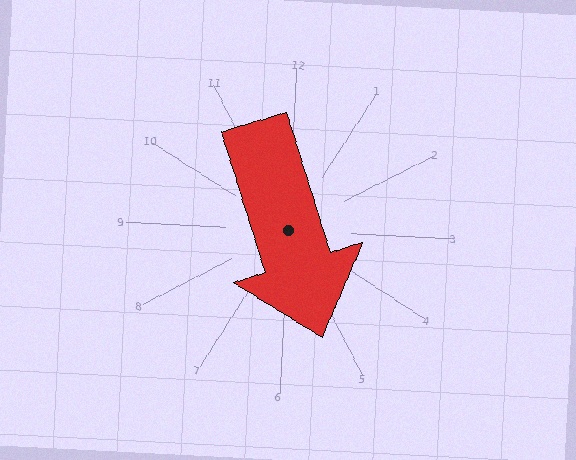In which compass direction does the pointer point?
South.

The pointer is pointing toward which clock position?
Roughly 5 o'clock.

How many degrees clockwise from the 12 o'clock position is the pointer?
Approximately 160 degrees.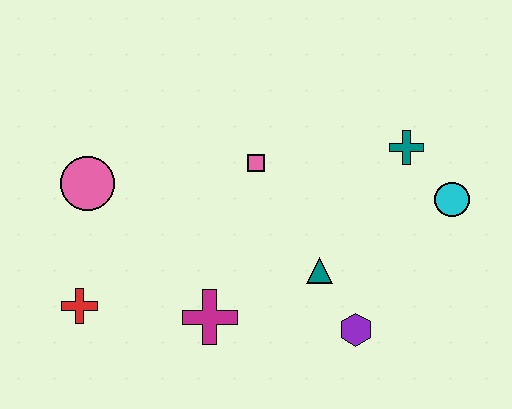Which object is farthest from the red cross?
The cyan circle is farthest from the red cross.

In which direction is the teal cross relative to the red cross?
The teal cross is to the right of the red cross.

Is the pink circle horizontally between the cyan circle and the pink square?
No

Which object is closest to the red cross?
The pink circle is closest to the red cross.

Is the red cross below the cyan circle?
Yes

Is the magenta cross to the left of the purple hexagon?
Yes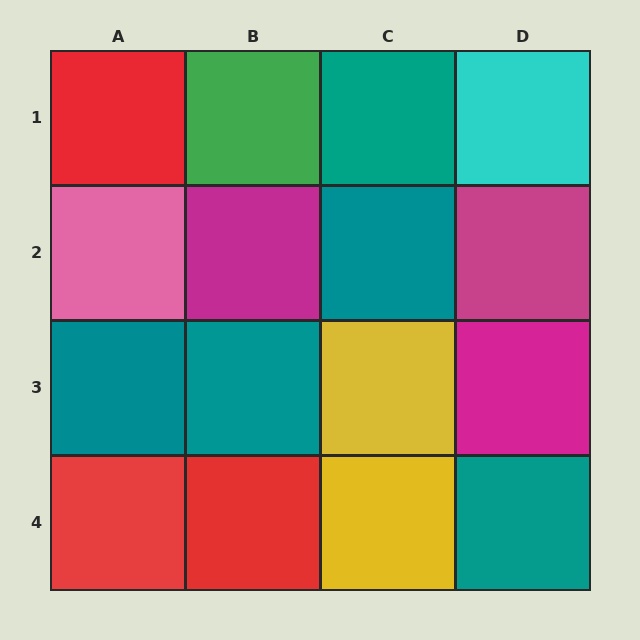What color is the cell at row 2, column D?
Magenta.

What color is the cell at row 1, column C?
Teal.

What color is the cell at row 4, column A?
Red.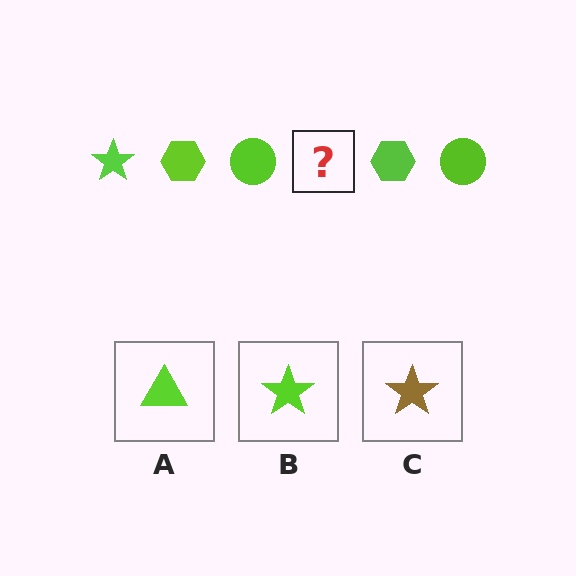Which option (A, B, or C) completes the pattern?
B.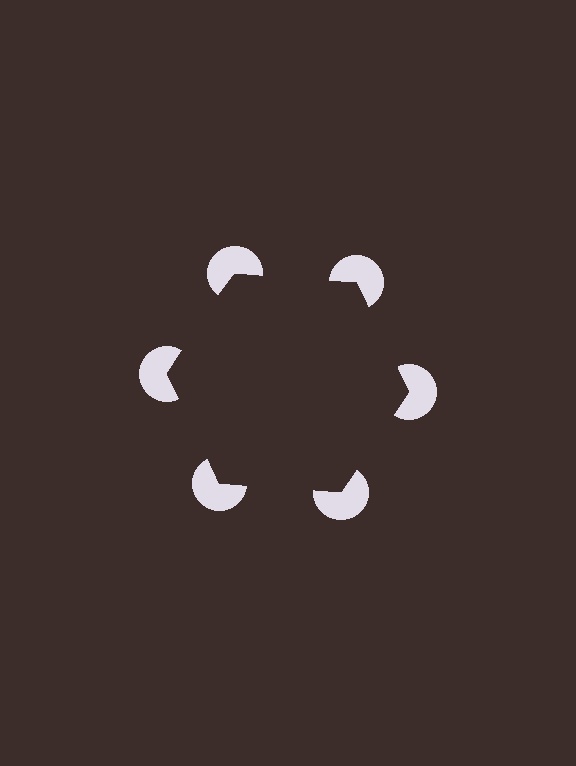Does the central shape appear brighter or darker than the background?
It typically appears slightly darker than the background, even though no actual brightness change is drawn.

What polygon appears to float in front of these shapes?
An illusory hexagon — its edges are inferred from the aligned wedge cuts in the pac-man discs, not physically drawn.